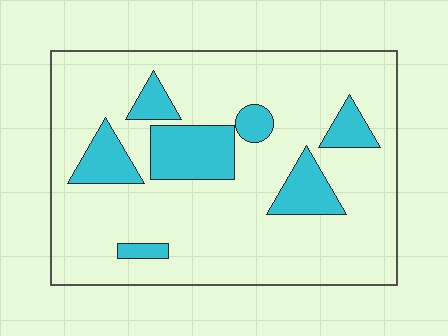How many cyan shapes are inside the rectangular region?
7.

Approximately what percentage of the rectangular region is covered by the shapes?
Approximately 20%.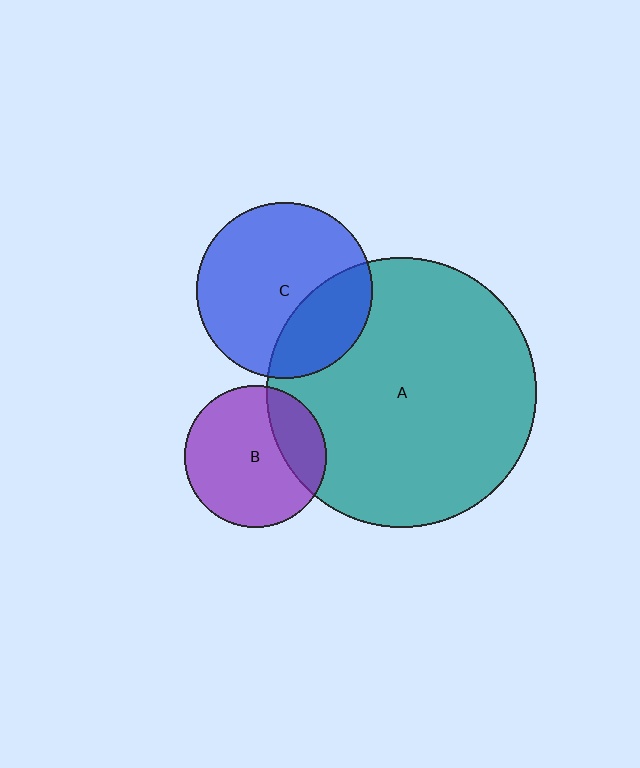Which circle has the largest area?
Circle A (teal).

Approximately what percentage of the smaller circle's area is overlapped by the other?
Approximately 25%.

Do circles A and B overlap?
Yes.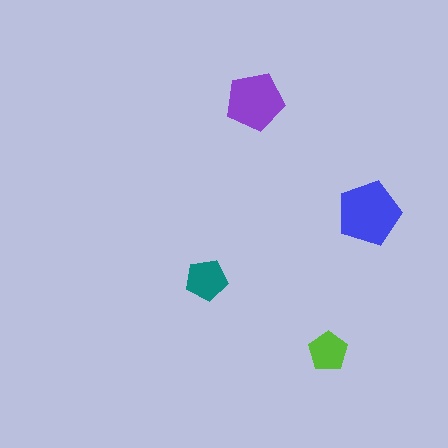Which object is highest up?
The purple pentagon is topmost.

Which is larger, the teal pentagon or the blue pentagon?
The blue one.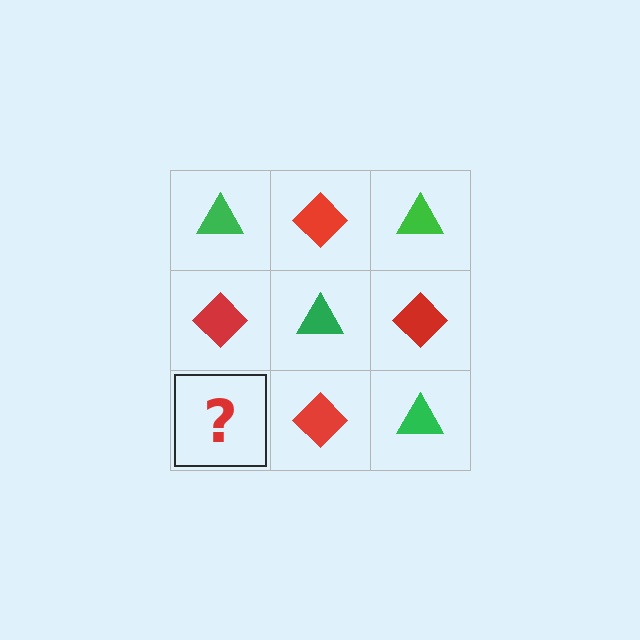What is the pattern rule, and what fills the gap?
The rule is that it alternates green triangle and red diamond in a checkerboard pattern. The gap should be filled with a green triangle.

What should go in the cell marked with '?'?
The missing cell should contain a green triangle.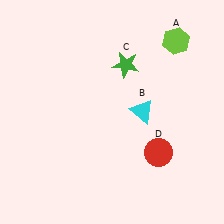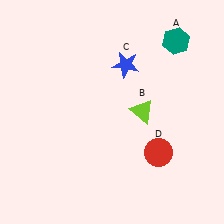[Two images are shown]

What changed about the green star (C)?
In Image 1, C is green. In Image 2, it changed to blue.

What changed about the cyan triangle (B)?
In Image 1, B is cyan. In Image 2, it changed to lime.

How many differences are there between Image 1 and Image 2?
There are 3 differences between the two images.